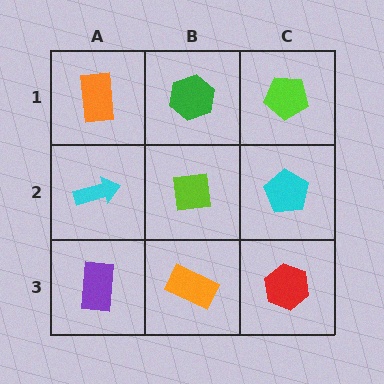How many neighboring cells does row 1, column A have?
2.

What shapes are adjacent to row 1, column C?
A cyan pentagon (row 2, column C), a green hexagon (row 1, column B).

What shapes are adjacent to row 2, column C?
A lime pentagon (row 1, column C), a red hexagon (row 3, column C), a lime square (row 2, column B).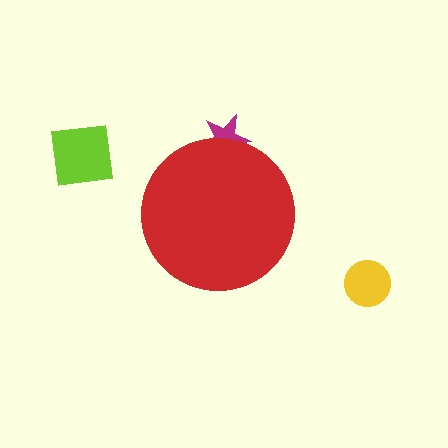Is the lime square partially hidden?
No, the lime square is fully visible.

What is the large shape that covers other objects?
A red circle.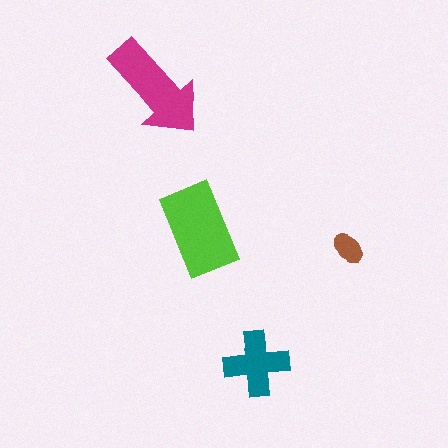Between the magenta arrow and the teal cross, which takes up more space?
The magenta arrow.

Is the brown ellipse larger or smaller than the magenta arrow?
Smaller.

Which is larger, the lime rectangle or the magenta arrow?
The lime rectangle.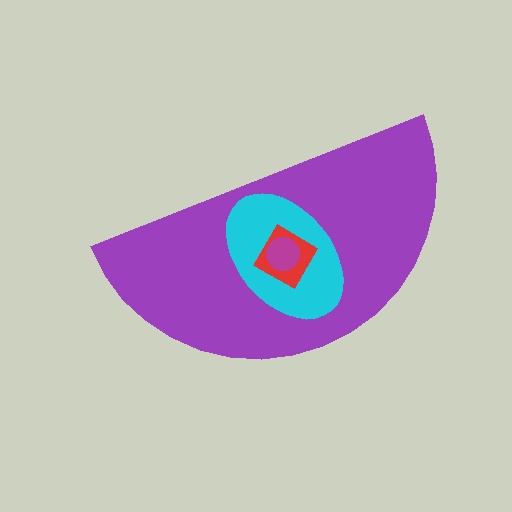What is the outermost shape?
The purple semicircle.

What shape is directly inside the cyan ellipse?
The red diamond.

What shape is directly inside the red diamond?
The magenta circle.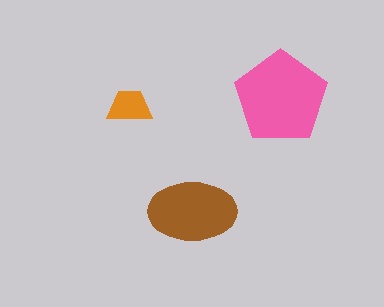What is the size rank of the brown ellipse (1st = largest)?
2nd.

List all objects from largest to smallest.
The pink pentagon, the brown ellipse, the orange trapezoid.